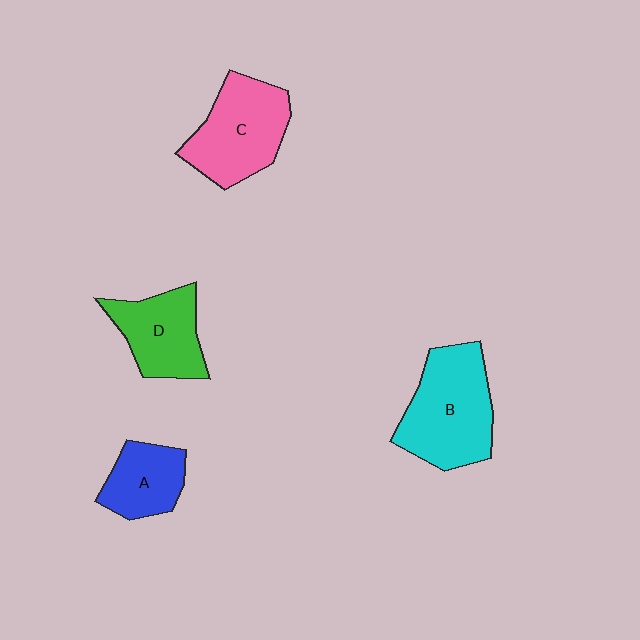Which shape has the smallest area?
Shape A (blue).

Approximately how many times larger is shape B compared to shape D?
Approximately 1.4 times.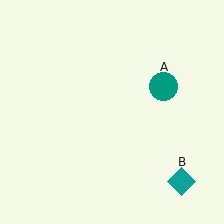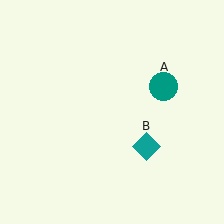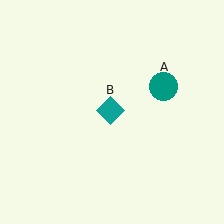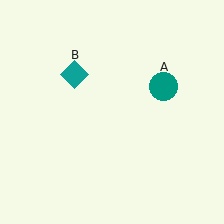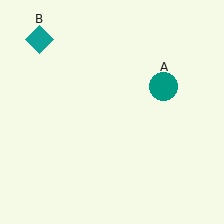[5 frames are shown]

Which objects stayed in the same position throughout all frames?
Teal circle (object A) remained stationary.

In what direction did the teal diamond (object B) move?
The teal diamond (object B) moved up and to the left.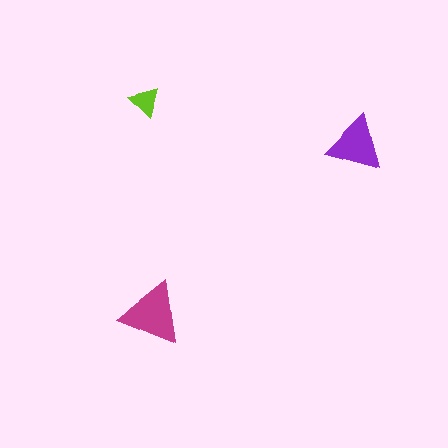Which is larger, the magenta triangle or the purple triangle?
The magenta one.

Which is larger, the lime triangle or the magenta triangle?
The magenta one.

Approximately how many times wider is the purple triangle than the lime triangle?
About 2 times wider.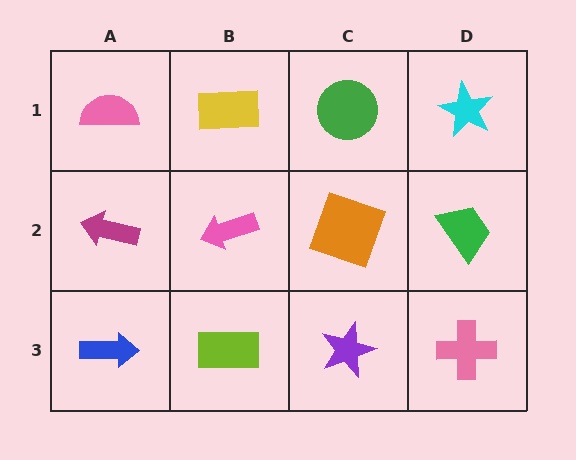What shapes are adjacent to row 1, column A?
A magenta arrow (row 2, column A), a yellow rectangle (row 1, column B).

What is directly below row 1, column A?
A magenta arrow.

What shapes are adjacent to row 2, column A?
A pink semicircle (row 1, column A), a blue arrow (row 3, column A), a pink arrow (row 2, column B).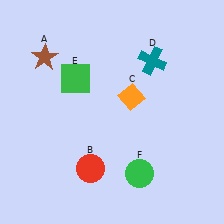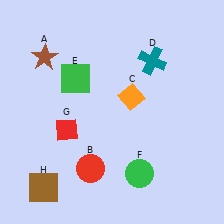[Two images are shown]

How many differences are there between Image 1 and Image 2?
There are 2 differences between the two images.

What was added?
A red diamond (G), a brown square (H) were added in Image 2.